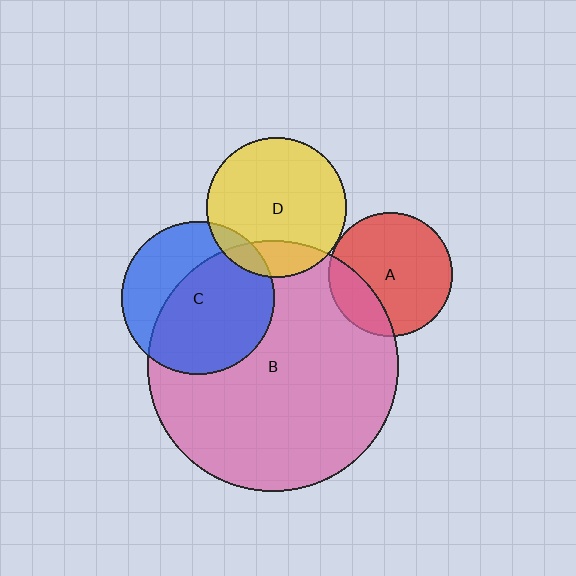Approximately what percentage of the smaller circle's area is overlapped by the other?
Approximately 15%.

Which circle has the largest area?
Circle B (pink).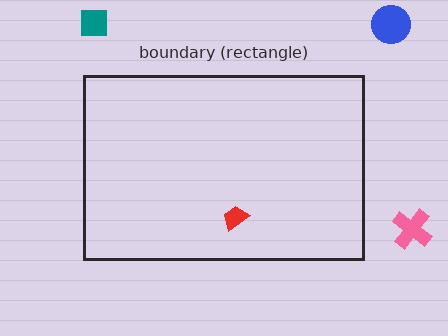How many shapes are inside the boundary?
1 inside, 3 outside.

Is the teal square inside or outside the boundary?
Outside.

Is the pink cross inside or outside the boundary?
Outside.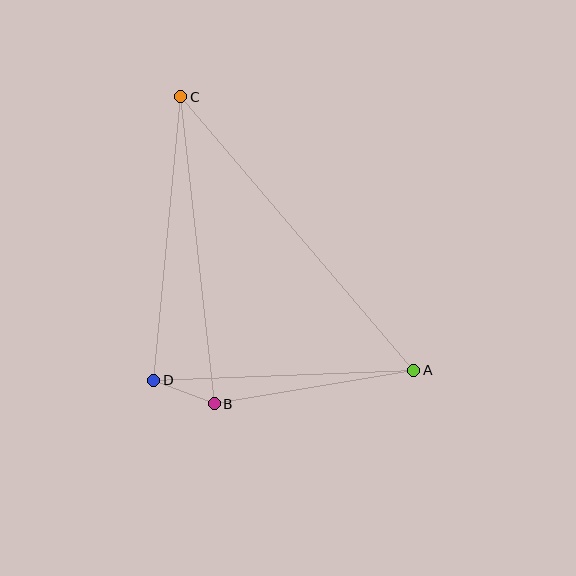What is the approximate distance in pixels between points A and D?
The distance between A and D is approximately 260 pixels.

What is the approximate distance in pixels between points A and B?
The distance between A and B is approximately 202 pixels.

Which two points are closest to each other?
Points B and D are closest to each other.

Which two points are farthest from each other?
Points A and C are farthest from each other.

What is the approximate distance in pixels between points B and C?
The distance between B and C is approximately 309 pixels.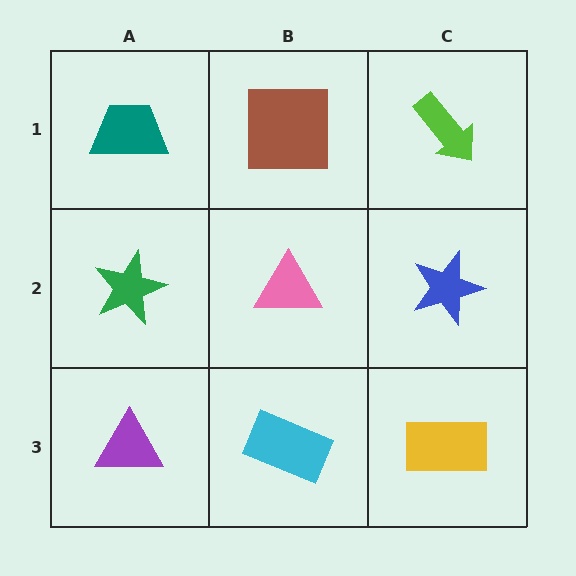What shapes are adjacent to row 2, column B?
A brown square (row 1, column B), a cyan rectangle (row 3, column B), a green star (row 2, column A), a blue star (row 2, column C).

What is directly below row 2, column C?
A yellow rectangle.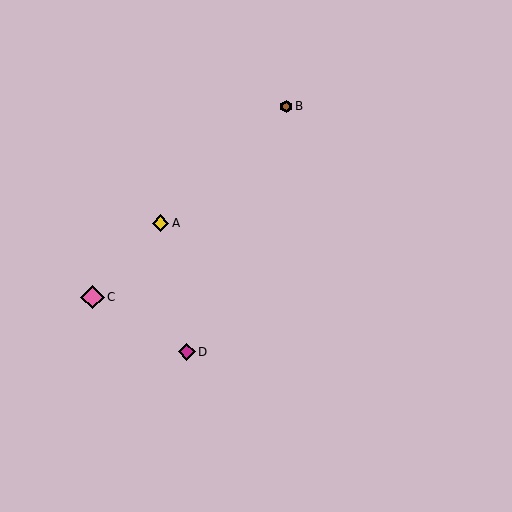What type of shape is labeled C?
Shape C is a pink diamond.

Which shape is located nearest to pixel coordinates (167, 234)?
The yellow diamond (labeled A) at (160, 223) is nearest to that location.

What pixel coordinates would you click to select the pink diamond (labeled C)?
Click at (92, 297) to select the pink diamond C.